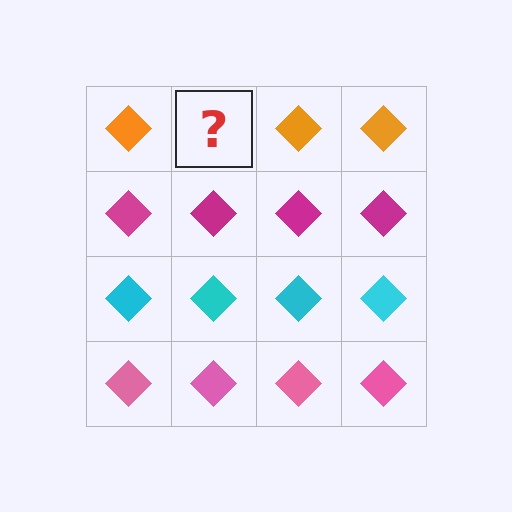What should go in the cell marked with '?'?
The missing cell should contain an orange diamond.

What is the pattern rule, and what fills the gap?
The rule is that each row has a consistent color. The gap should be filled with an orange diamond.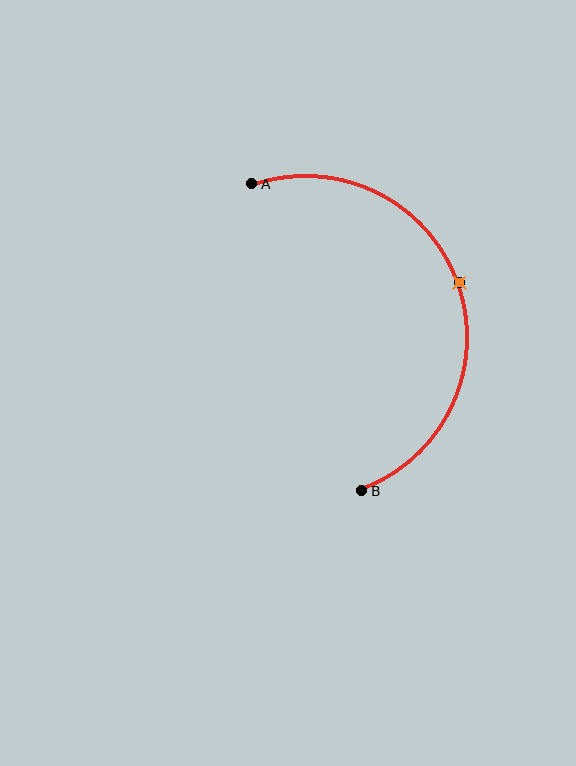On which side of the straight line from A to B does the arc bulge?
The arc bulges to the right of the straight line connecting A and B.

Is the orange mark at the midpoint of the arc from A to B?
Yes. The orange mark lies on the arc at equal arc-length from both A and B — it is the arc midpoint.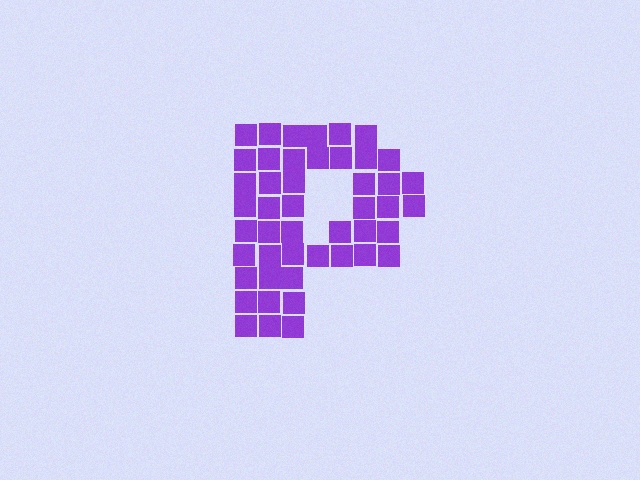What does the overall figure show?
The overall figure shows the letter P.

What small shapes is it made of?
It is made of small squares.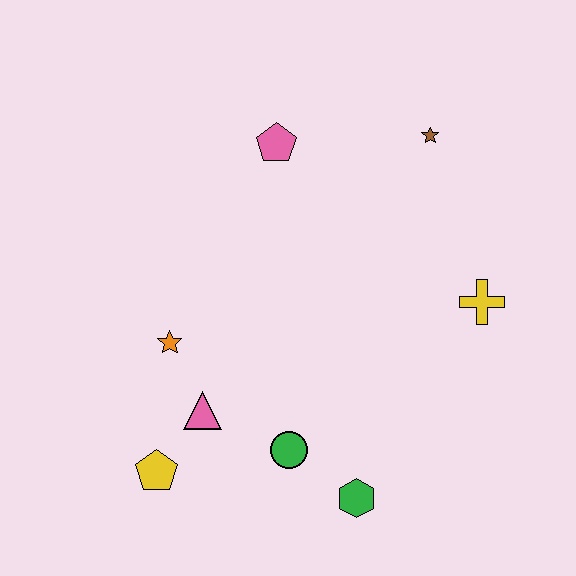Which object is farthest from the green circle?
The brown star is farthest from the green circle.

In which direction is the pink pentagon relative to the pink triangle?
The pink pentagon is above the pink triangle.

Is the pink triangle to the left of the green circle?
Yes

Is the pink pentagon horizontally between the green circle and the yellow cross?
No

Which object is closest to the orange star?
The pink triangle is closest to the orange star.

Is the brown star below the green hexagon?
No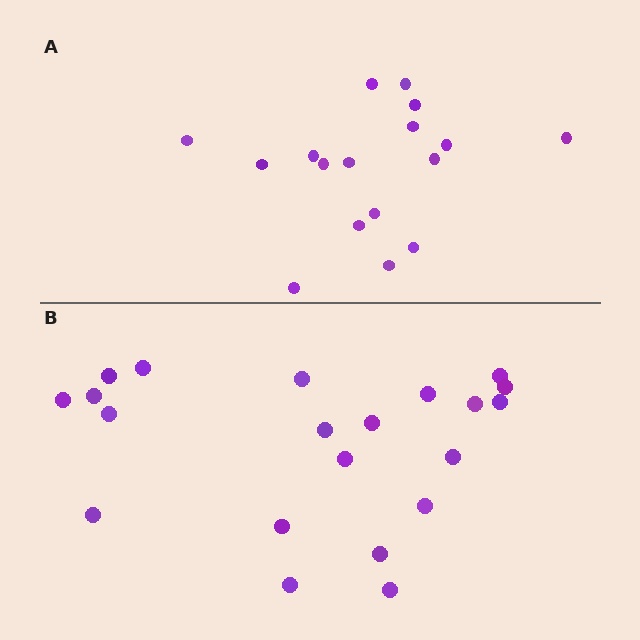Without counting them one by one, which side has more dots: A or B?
Region B (the bottom region) has more dots.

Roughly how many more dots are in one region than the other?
Region B has about 4 more dots than region A.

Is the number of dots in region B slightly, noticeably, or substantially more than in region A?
Region B has only slightly more — the two regions are fairly close. The ratio is roughly 1.2 to 1.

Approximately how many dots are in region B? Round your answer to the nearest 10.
About 20 dots. (The exact count is 21, which rounds to 20.)